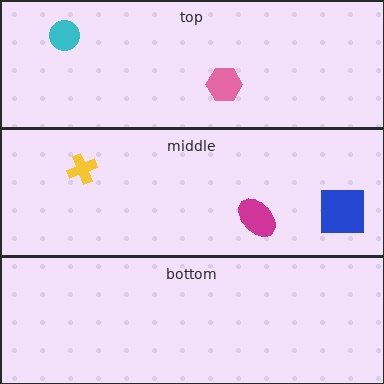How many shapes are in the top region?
2.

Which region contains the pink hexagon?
The top region.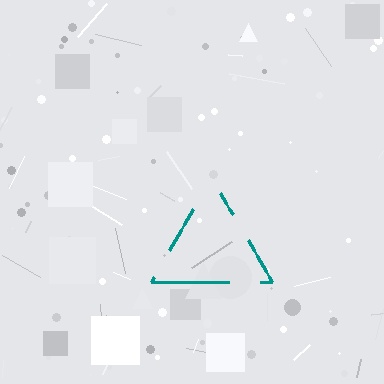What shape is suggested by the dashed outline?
The dashed outline suggests a triangle.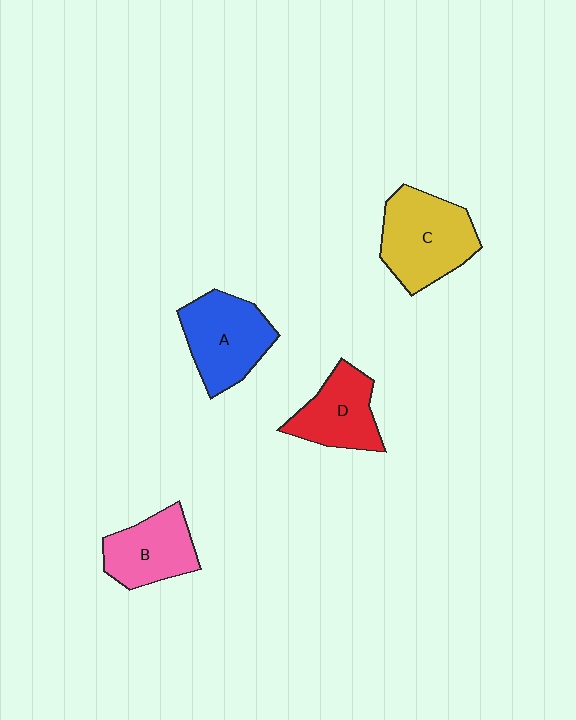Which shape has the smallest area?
Shape D (red).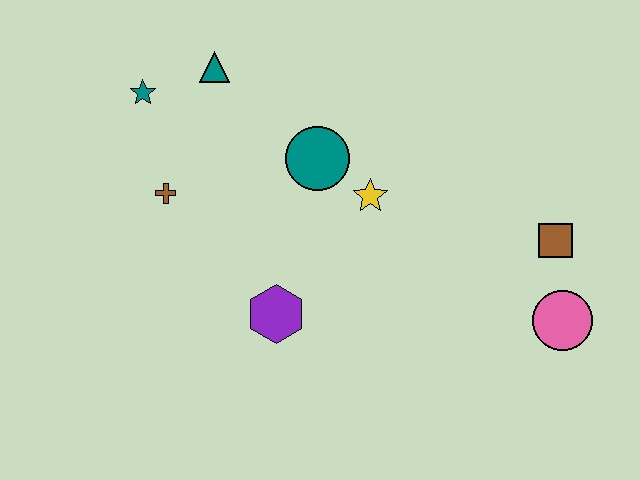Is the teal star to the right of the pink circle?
No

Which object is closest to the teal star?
The teal triangle is closest to the teal star.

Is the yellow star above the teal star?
No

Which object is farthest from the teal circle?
The pink circle is farthest from the teal circle.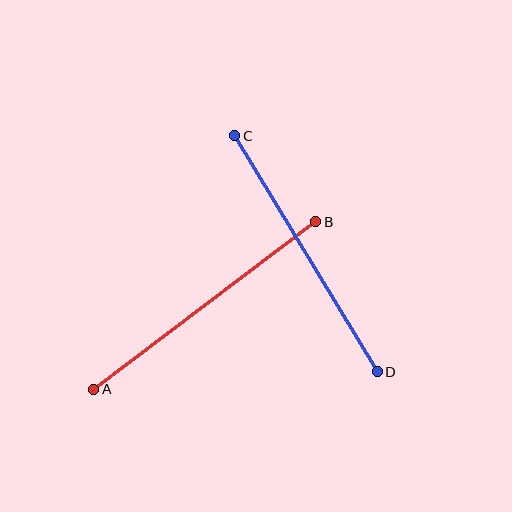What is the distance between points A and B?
The distance is approximately 278 pixels.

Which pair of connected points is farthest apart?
Points A and B are farthest apart.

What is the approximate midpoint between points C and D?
The midpoint is at approximately (306, 254) pixels.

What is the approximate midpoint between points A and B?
The midpoint is at approximately (205, 306) pixels.